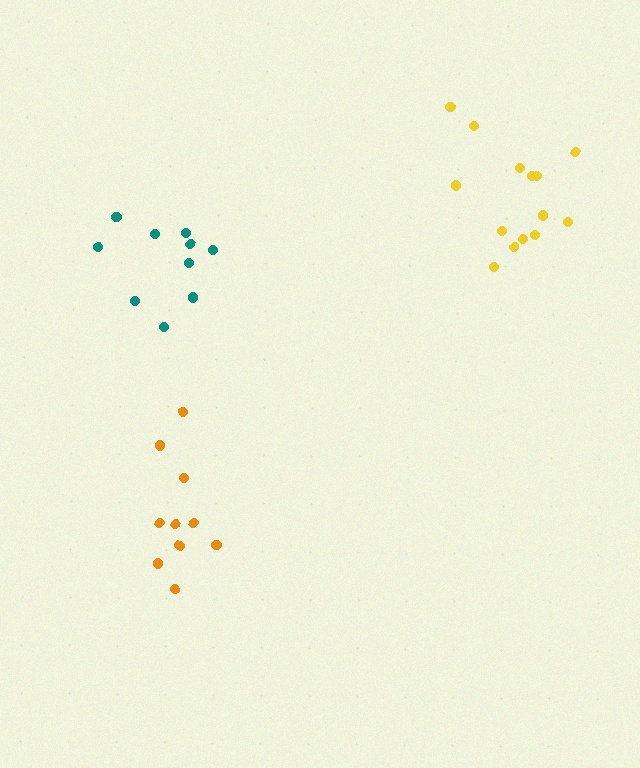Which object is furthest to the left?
The orange cluster is leftmost.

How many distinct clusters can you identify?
There are 3 distinct clusters.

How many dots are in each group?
Group 1: 10 dots, Group 2: 14 dots, Group 3: 10 dots (34 total).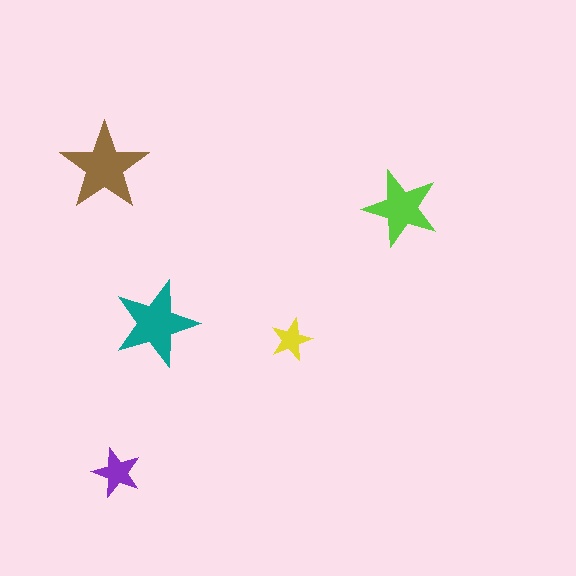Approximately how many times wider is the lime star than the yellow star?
About 2 times wider.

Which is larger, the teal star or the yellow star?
The teal one.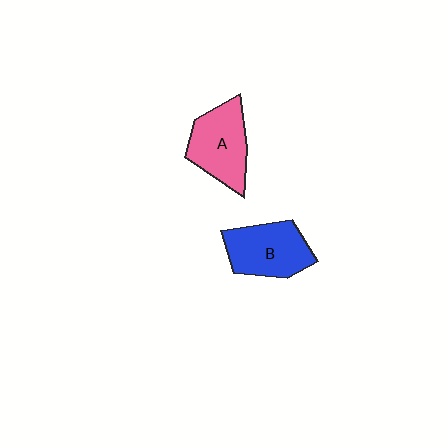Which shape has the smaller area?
Shape A (pink).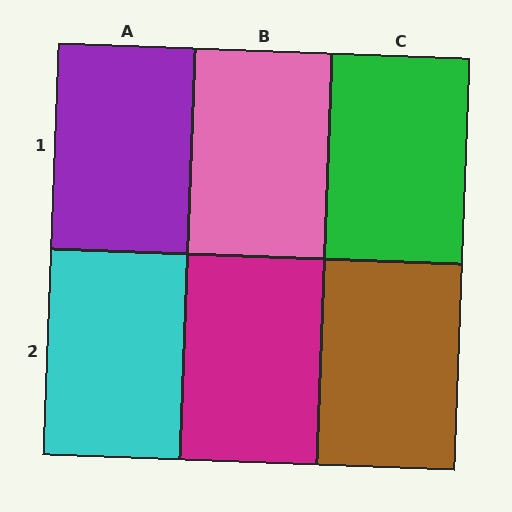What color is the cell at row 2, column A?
Cyan.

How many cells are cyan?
1 cell is cyan.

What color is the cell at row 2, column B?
Magenta.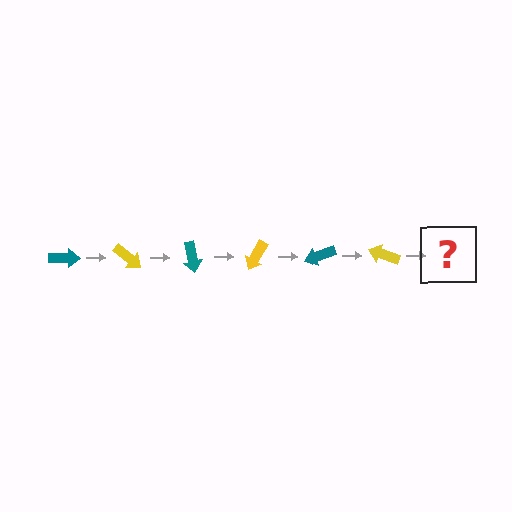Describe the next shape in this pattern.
It should be a teal arrow, rotated 240 degrees from the start.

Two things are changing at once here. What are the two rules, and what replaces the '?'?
The two rules are that it rotates 40 degrees each step and the color cycles through teal and yellow. The '?' should be a teal arrow, rotated 240 degrees from the start.